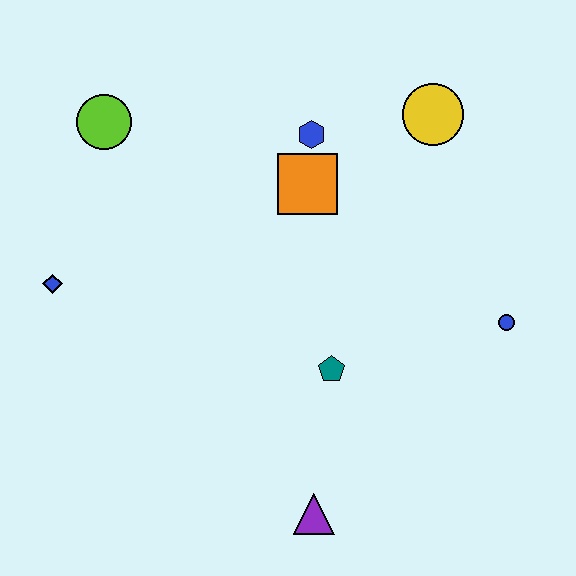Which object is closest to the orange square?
The blue hexagon is closest to the orange square.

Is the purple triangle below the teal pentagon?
Yes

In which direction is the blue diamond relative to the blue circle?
The blue diamond is to the left of the blue circle.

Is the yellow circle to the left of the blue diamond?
No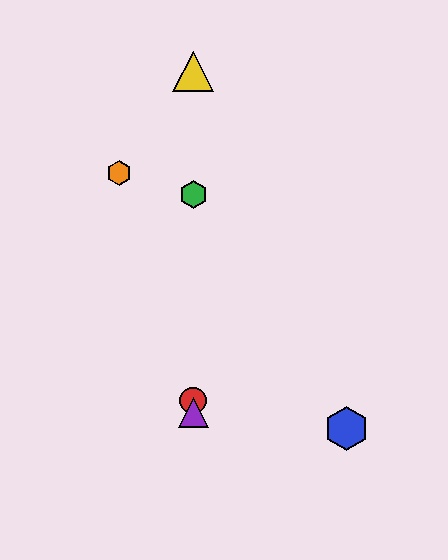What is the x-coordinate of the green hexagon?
The green hexagon is at x≈193.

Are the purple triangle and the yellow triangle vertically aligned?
Yes, both are at x≈193.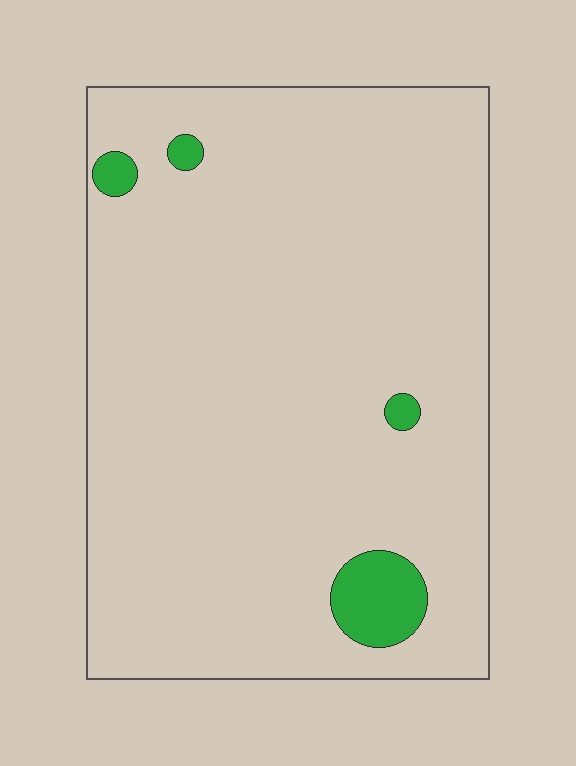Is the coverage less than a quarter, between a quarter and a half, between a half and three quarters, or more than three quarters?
Less than a quarter.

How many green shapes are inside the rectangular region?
4.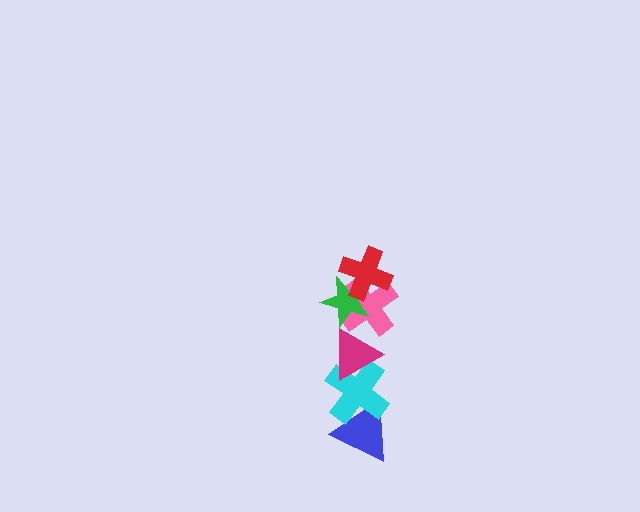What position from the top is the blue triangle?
The blue triangle is 6th from the top.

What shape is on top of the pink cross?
The green star is on top of the pink cross.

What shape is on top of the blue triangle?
The cyan cross is on top of the blue triangle.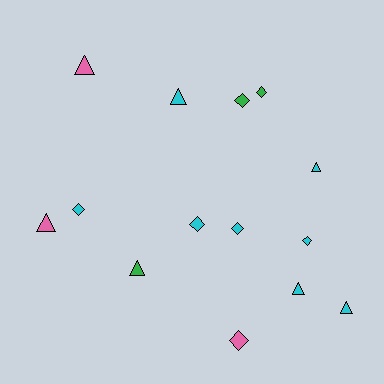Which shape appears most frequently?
Triangle, with 7 objects.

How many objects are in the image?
There are 14 objects.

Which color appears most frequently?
Cyan, with 8 objects.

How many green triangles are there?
There is 1 green triangle.